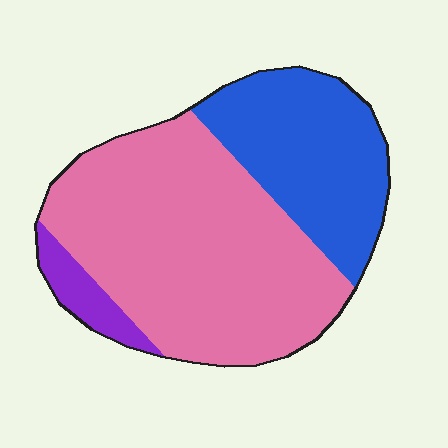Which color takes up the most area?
Pink, at roughly 60%.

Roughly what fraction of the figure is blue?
Blue covers about 30% of the figure.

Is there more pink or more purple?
Pink.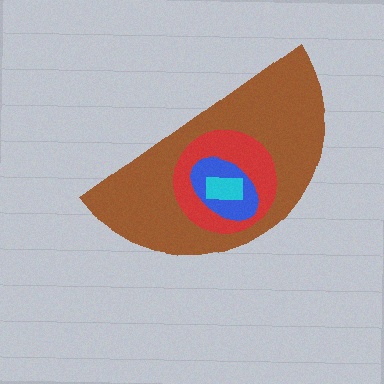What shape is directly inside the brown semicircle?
The red circle.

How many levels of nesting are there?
4.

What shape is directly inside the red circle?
The blue ellipse.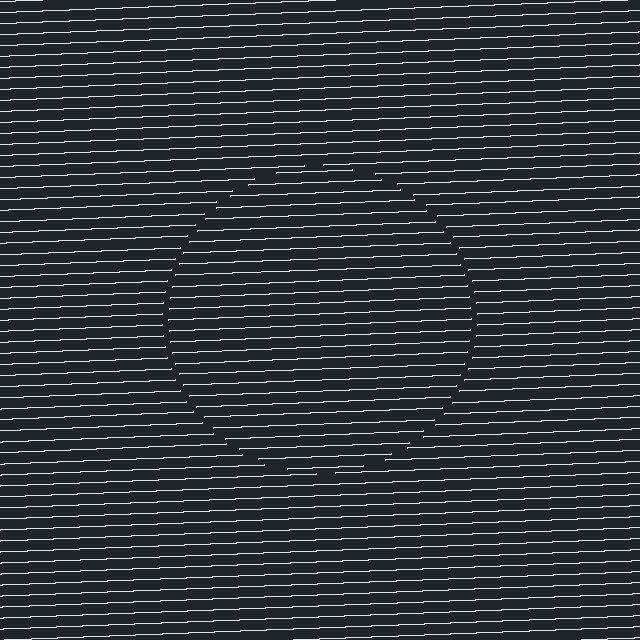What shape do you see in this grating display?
An illusory circle. The interior of the shape contains the same grating, shifted by half a period — the contour is defined by the phase discontinuity where line-ends from the inner and outer gratings abut.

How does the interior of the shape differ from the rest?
The interior of the shape contains the same grating, shifted by half a period — the contour is defined by the phase discontinuity where line-ends from the inner and outer gratings abut.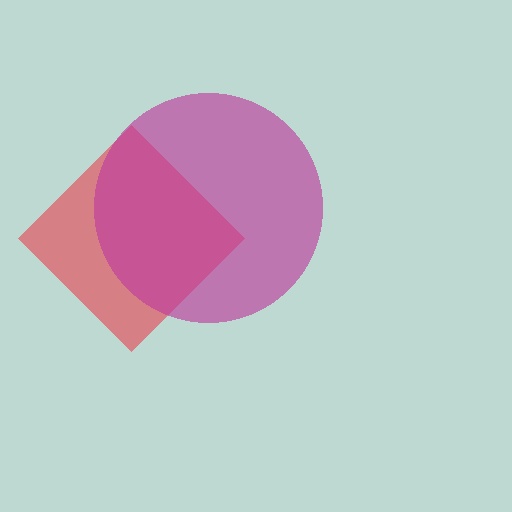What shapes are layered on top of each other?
The layered shapes are: a red diamond, a magenta circle.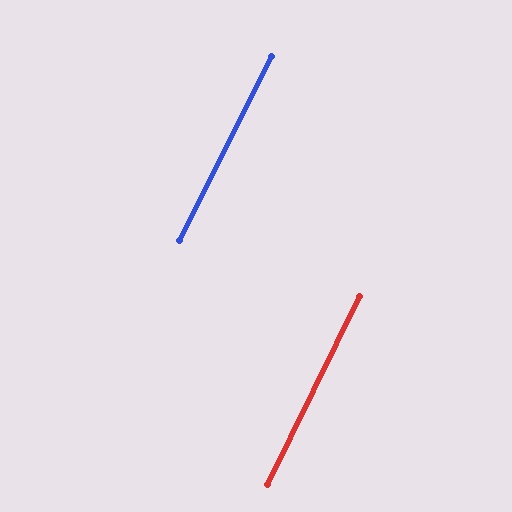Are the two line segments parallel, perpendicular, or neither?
Parallel — their directions differ by only 0.7°.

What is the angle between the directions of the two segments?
Approximately 1 degree.